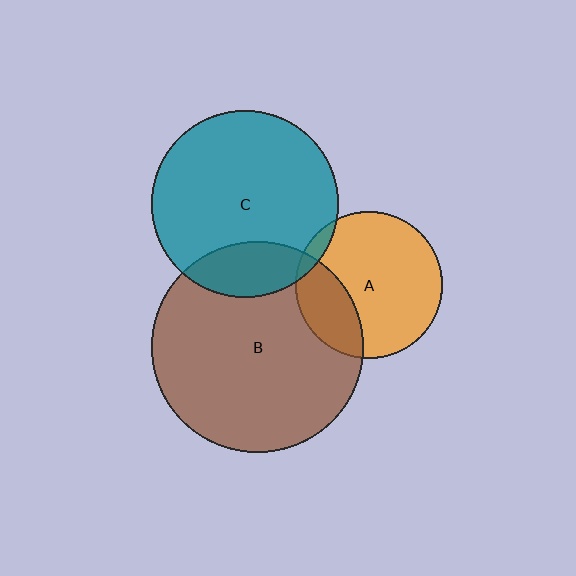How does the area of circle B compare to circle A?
Approximately 2.1 times.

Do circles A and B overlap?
Yes.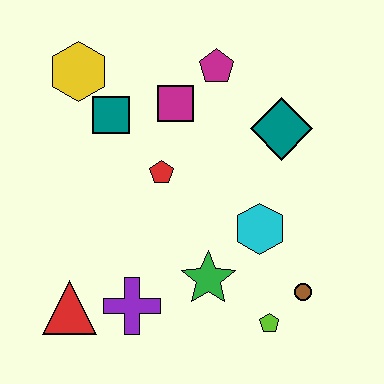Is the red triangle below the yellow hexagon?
Yes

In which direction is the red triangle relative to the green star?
The red triangle is to the left of the green star.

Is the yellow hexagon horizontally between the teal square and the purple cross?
No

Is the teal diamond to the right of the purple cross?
Yes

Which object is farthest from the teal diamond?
The red triangle is farthest from the teal diamond.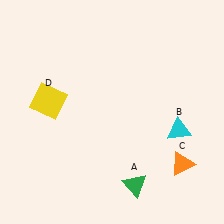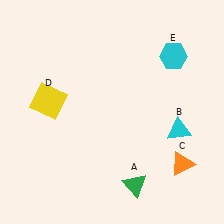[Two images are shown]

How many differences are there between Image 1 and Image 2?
There is 1 difference between the two images.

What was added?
A cyan hexagon (E) was added in Image 2.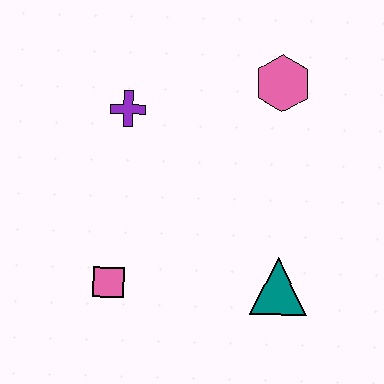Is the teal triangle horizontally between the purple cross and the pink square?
No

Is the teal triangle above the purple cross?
No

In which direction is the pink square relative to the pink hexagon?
The pink square is below the pink hexagon.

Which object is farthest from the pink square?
The pink hexagon is farthest from the pink square.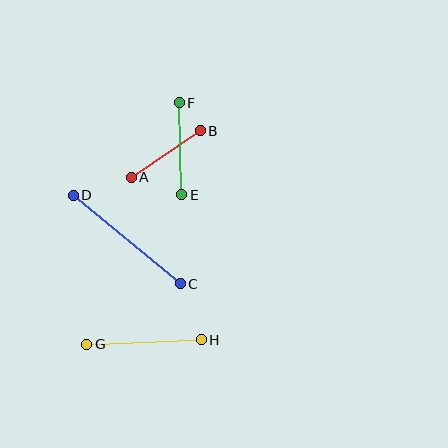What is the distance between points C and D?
The distance is approximately 139 pixels.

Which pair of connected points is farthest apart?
Points C and D are farthest apart.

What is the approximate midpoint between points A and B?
The midpoint is at approximately (166, 154) pixels.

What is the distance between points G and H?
The distance is approximately 115 pixels.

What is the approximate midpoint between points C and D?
The midpoint is at approximately (127, 239) pixels.